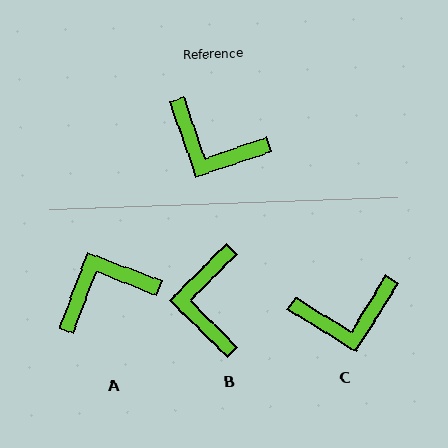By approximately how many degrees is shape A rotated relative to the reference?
Approximately 130 degrees clockwise.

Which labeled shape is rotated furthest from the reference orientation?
A, about 130 degrees away.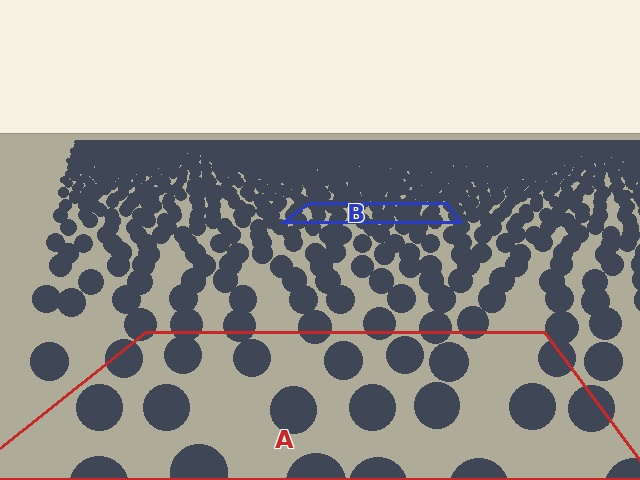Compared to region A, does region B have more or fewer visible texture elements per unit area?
Region B has more texture elements per unit area — they are packed more densely because it is farther away.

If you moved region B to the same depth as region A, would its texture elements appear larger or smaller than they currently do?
They would appear larger. At a closer depth, the same texture elements are projected at a bigger on-screen size.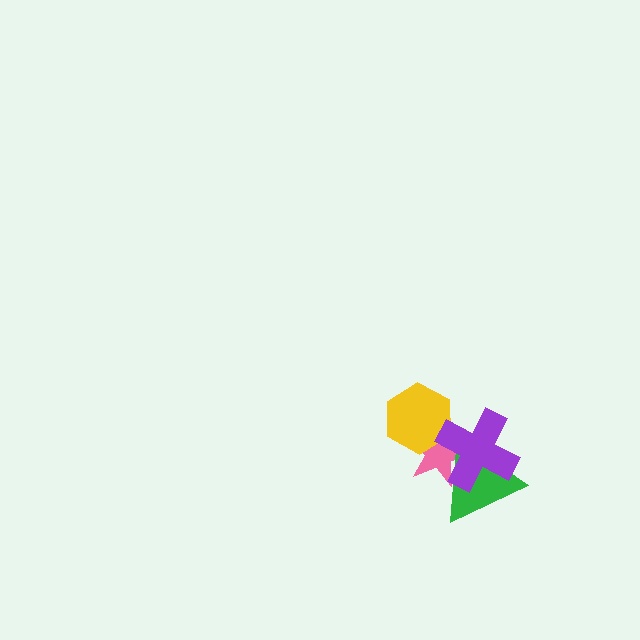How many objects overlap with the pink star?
3 objects overlap with the pink star.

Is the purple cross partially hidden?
No, no other shape covers it.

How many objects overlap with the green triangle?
2 objects overlap with the green triangle.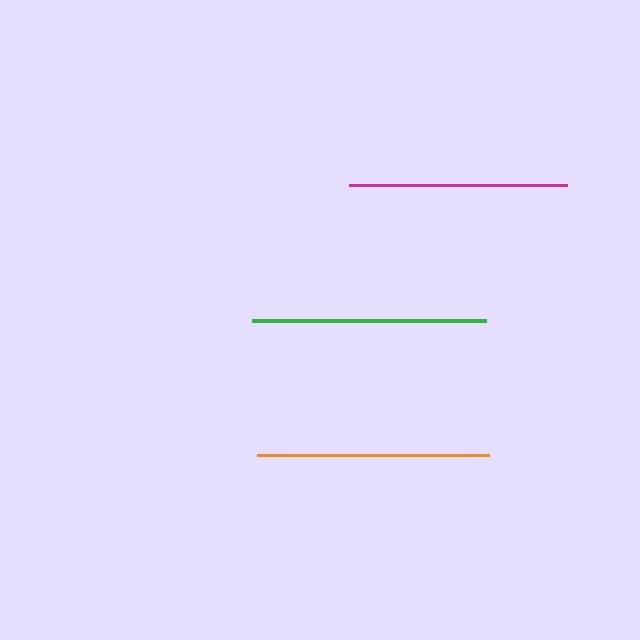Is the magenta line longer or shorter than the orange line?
The orange line is longer than the magenta line.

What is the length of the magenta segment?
The magenta segment is approximately 218 pixels long.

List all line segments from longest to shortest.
From longest to shortest: green, orange, magenta.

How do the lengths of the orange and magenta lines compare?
The orange and magenta lines are approximately the same length.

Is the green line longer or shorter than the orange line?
The green line is longer than the orange line.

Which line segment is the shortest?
The magenta line is the shortest at approximately 218 pixels.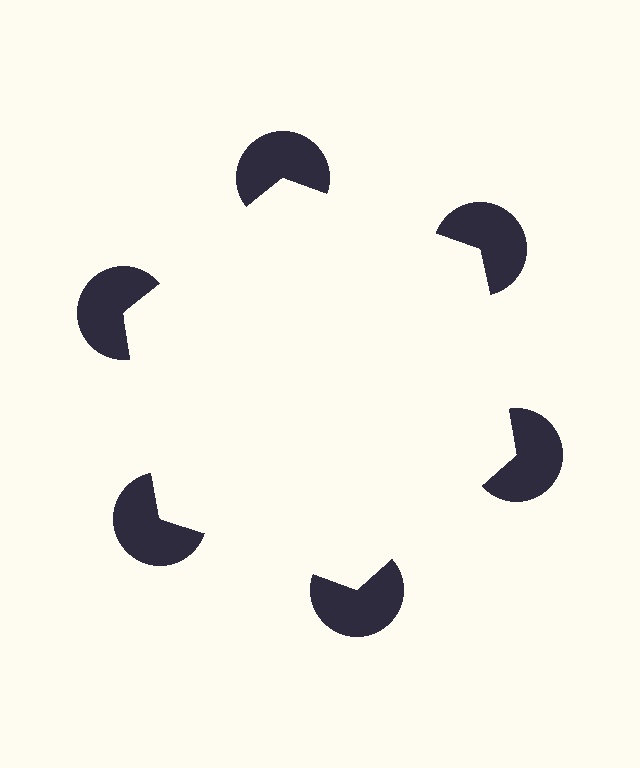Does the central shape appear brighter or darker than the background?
It typically appears slightly brighter than the background, even though no actual brightness change is drawn.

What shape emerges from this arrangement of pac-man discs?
An illusory hexagon — its edges are inferred from the aligned wedge cuts in the pac-man discs, not physically drawn.